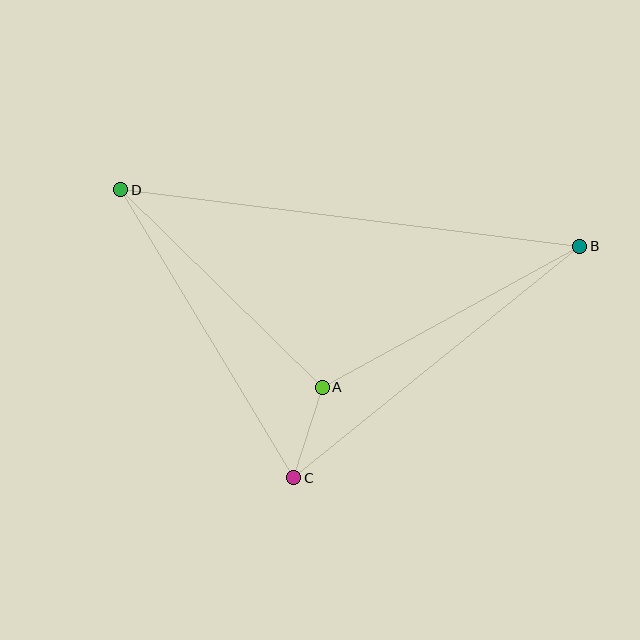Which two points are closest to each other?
Points A and C are closest to each other.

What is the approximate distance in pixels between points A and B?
The distance between A and B is approximately 294 pixels.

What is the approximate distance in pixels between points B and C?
The distance between B and C is approximately 368 pixels.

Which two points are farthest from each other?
Points B and D are farthest from each other.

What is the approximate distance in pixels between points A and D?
The distance between A and D is approximately 282 pixels.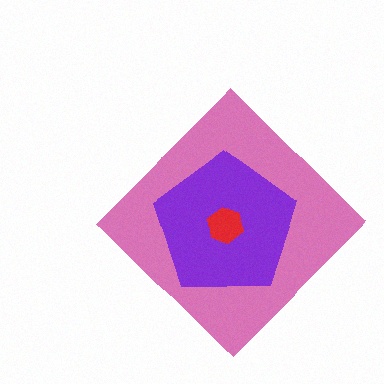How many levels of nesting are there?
3.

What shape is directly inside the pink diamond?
The purple pentagon.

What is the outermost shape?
The pink diamond.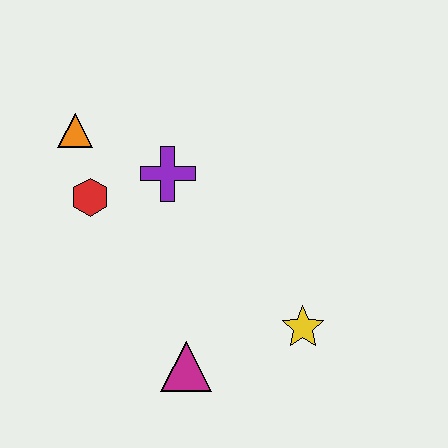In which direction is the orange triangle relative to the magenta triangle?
The orange triangle is above the magenta triangle.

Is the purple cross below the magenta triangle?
No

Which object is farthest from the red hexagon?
The yellow star is farthest from the red hexagon.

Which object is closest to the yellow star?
The magenta triangle is closest to the yellow star.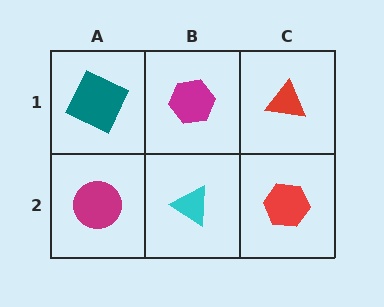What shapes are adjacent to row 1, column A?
A magenta circle (row 2, column A), a magenta hexagon (row 1, column B).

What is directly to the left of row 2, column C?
A cyan triangle.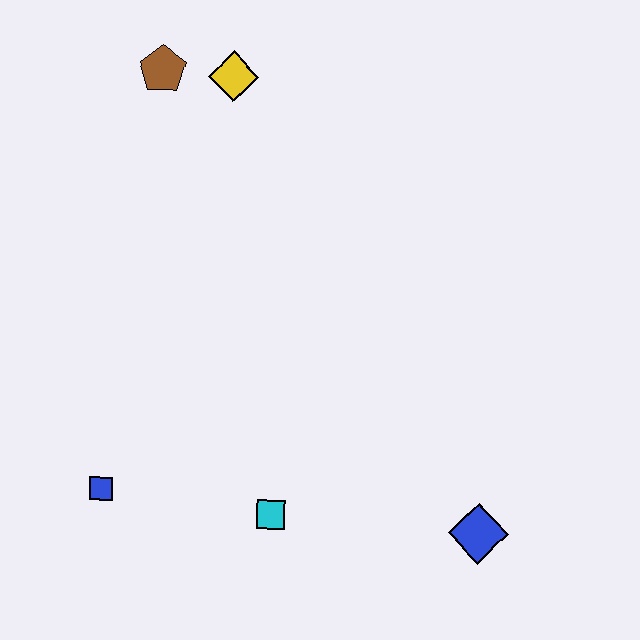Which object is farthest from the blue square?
The yellow diamond is farthest from the blue square.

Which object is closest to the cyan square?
The blue square is closest to the cyan square.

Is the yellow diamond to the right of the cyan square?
No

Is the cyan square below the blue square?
Yes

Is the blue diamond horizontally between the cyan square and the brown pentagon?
No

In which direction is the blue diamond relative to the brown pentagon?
The blue diamond is below the brown pentagon.